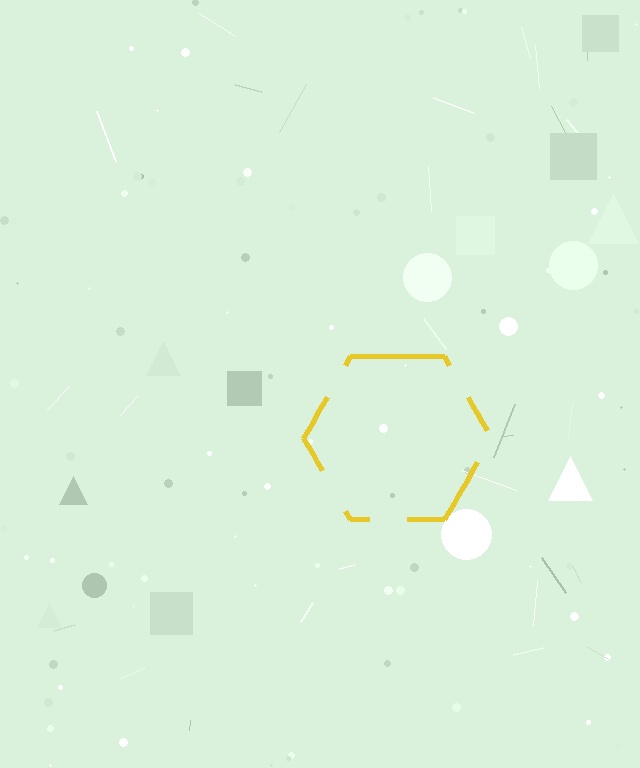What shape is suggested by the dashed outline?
The dashed outline suggests a hexagon.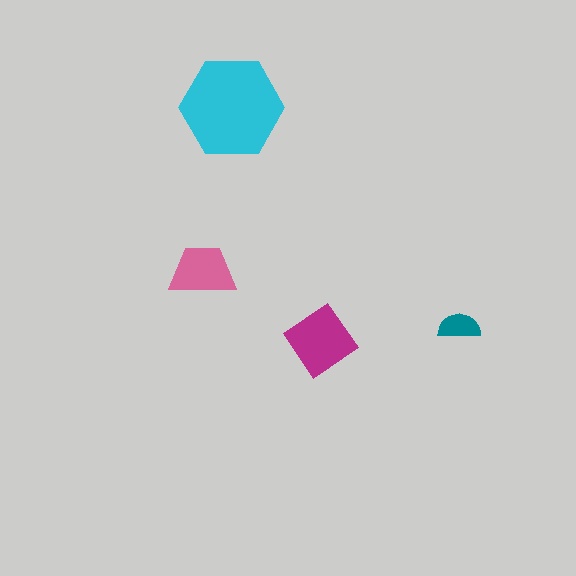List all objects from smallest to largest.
The teal semicircle, the pink trapezoid, the magenta diamond, the cyan hexagon.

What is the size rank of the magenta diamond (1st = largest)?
2nd.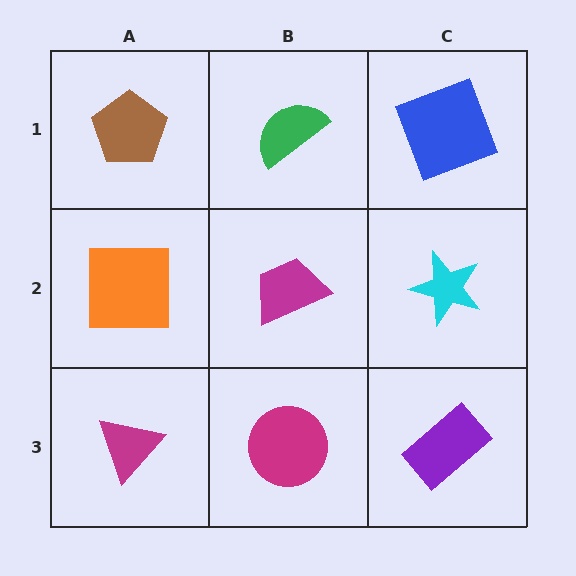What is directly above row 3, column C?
A cyan star.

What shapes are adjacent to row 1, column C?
A cyan star (row 2, column C), a green semicircle (row 1, column B).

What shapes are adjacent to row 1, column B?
A magenta trapezoid (row 2, column B), a brown pentagon (row 1, column A), a blue square (row 1, column C).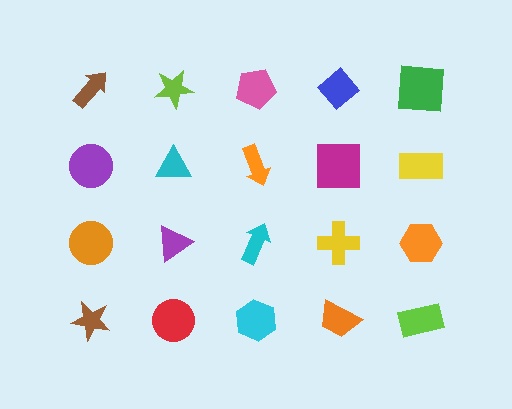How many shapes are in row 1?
5 shapes.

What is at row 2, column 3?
An orange arrow.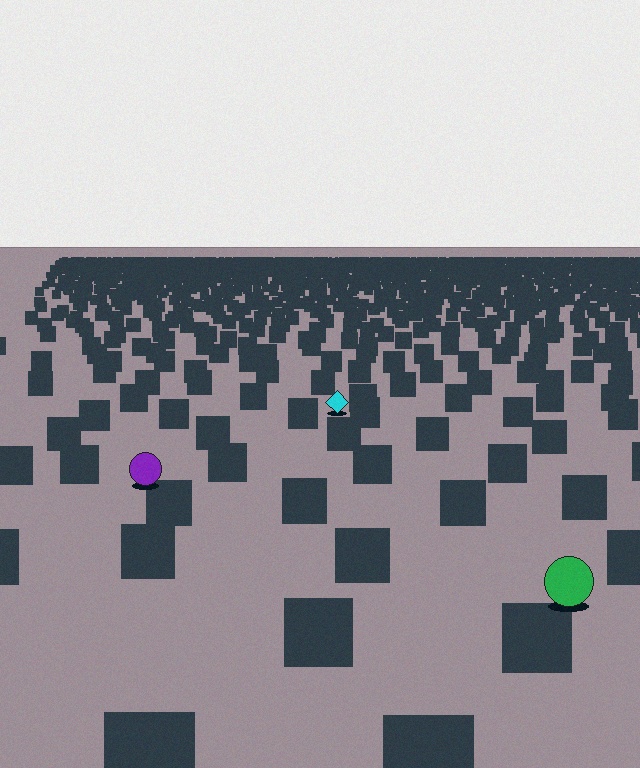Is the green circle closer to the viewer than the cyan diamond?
Yes. The green circle is closer — you can tell from the texture gradient: the ground texture is coarser near it.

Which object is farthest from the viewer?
The cyan diamond is farthest from the viewer. It appears smaller and the ground texture around it is denser.